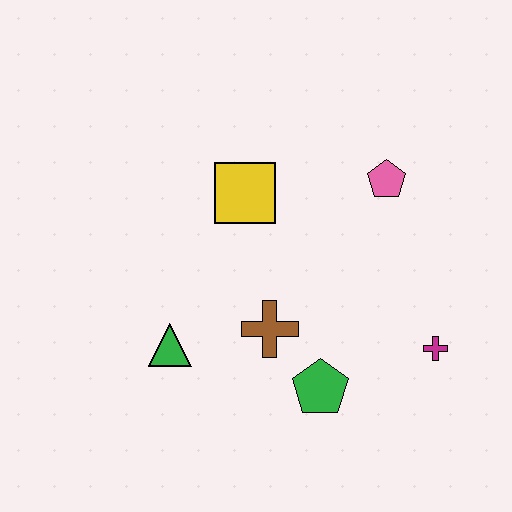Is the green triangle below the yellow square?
Yes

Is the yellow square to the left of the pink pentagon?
Yes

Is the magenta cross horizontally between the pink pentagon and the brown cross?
No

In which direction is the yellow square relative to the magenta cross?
The yellow square is to the left of the magenta cross.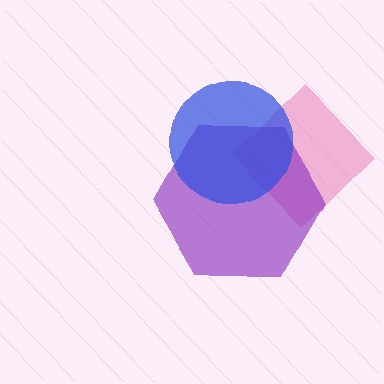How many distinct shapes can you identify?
There are 3 distinct shapes: a pink diamond, a purple hexagon, a blue circle.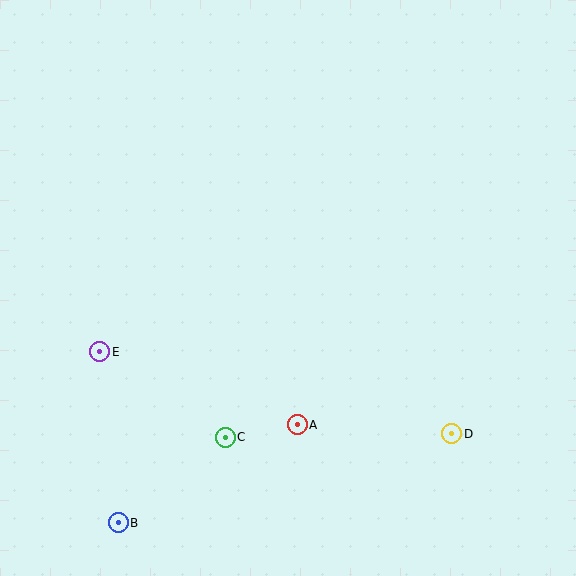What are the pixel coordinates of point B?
Point B is at (118, 523).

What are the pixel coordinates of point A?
Point A is at (297, 425).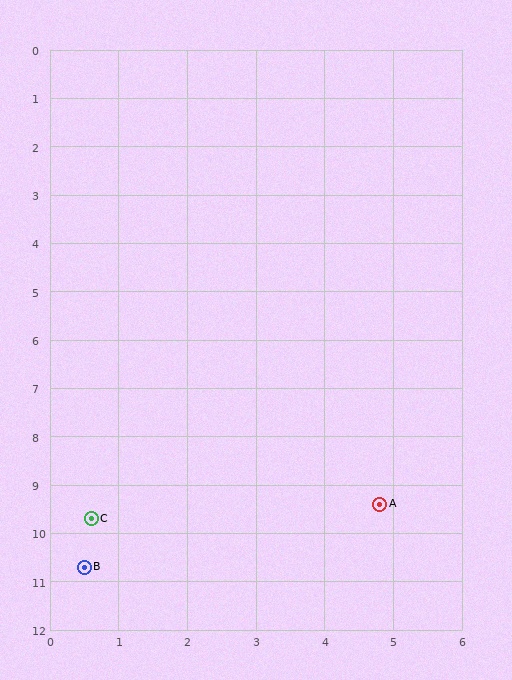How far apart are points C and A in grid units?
Points C and A are about 4.2 grid units apart.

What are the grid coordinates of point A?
Point A is at approximately (4.8, 9.4).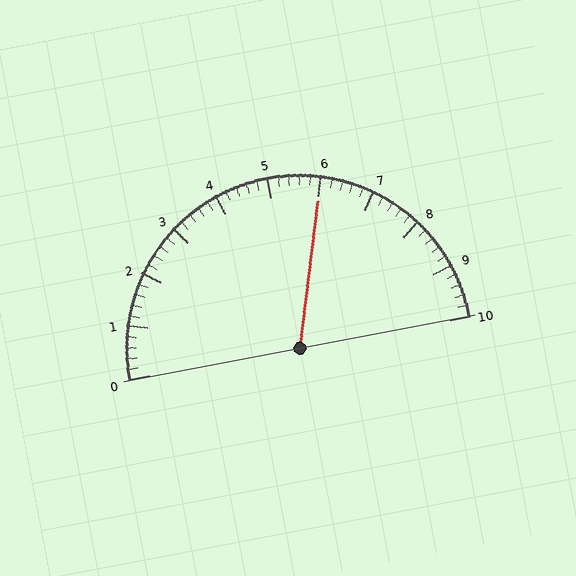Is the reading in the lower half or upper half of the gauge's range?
The reading is in the upper half of the range (0 to 10).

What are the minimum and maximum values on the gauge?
The gauge ranges from 0 to 10.